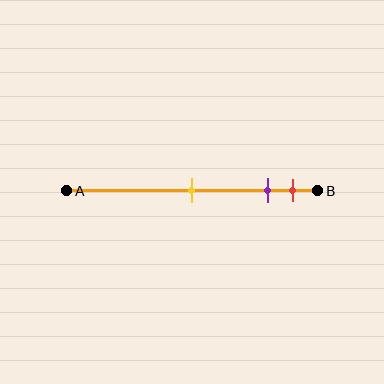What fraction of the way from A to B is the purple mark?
The purple mark is approximately 80% (0.8) of the way from A to B.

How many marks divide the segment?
There are 3 marks dividing the segment.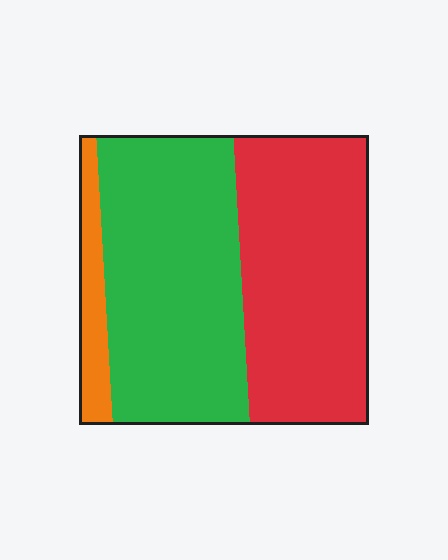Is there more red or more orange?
Red.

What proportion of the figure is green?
Green takes up between a quarter and a half of the figure.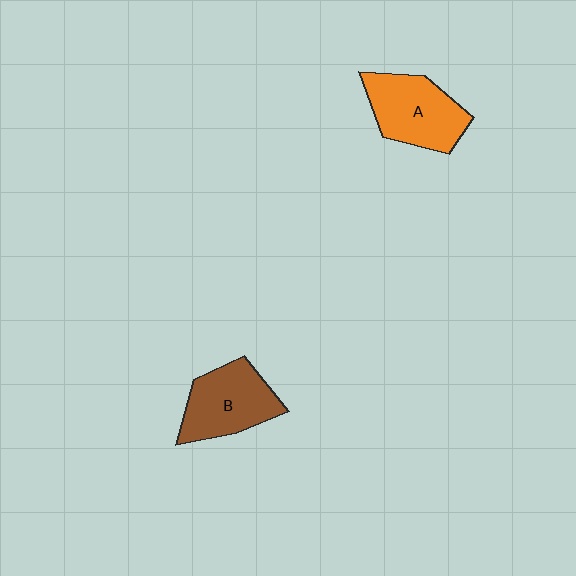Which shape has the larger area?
Shape A (orange).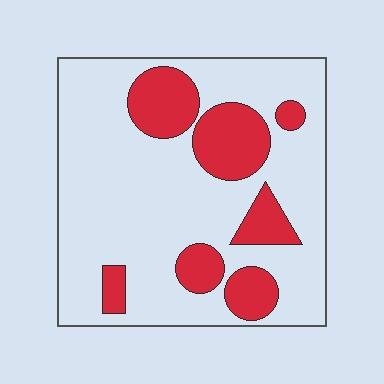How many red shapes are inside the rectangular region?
7.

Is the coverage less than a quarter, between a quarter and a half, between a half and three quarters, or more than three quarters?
Less than a quarter.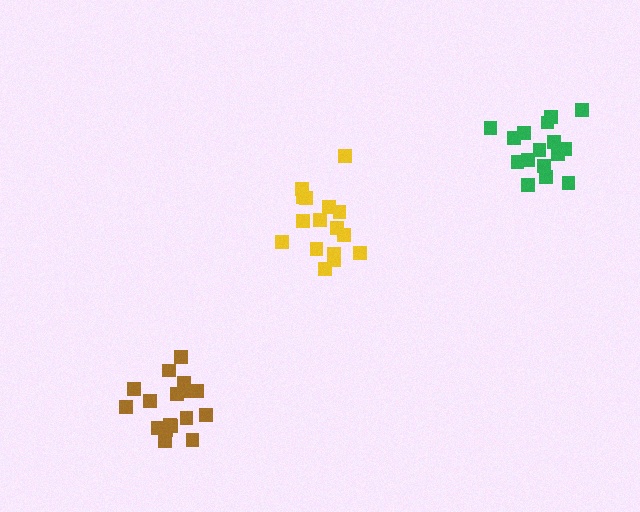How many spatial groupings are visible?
There are 3 spatial groupings.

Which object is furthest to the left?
The brown cluster is leftmost.